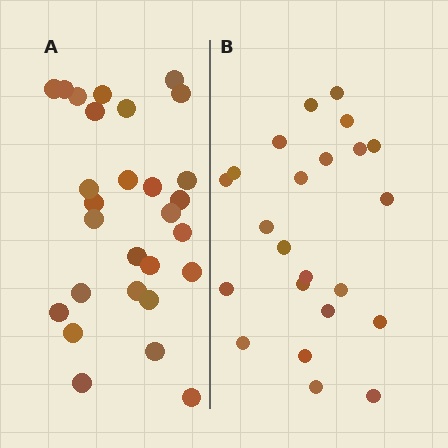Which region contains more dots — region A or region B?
Region A (the left region) has more dots.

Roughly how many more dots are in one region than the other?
Region A has about 5 more dots than region B.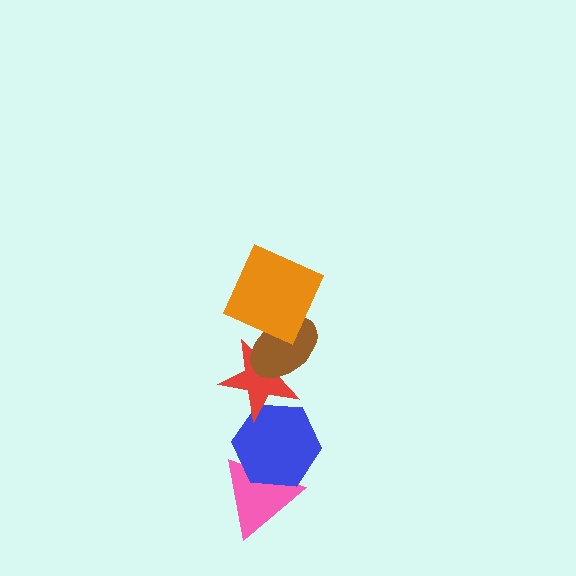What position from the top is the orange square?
The orange square is 1st from the top.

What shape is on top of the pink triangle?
The blue hexagon is on top of the pink triangle.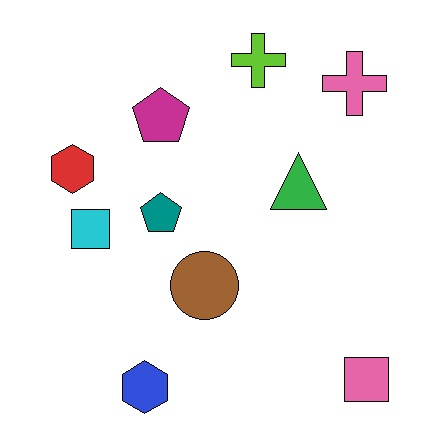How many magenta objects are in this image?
There is 1 magenta object.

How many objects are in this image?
There are 10 objects.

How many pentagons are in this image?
There are 2 pentagons.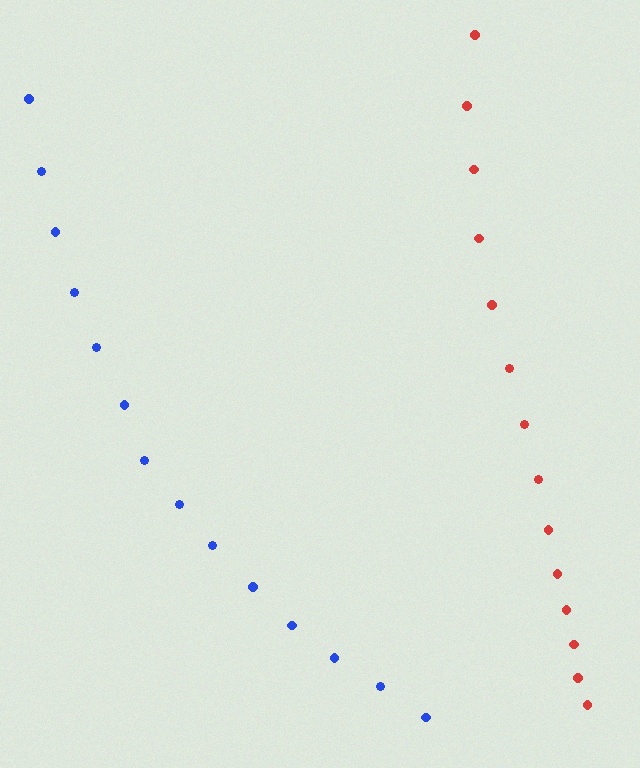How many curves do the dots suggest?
There are 2 distinct paths.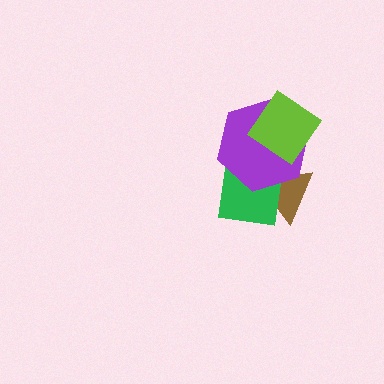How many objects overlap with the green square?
2 objects overlap with the green square.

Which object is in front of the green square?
The purple hexagon is in front of the green square.